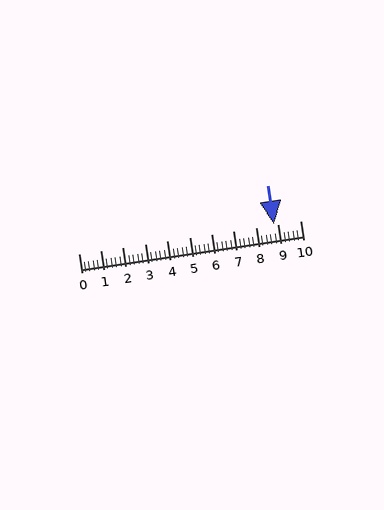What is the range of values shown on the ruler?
The ruler shows values from 0 to 10.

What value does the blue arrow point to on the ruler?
The blue arrow points to approximately 8.8.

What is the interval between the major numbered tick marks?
The major tick marks are spaced 1 units apart.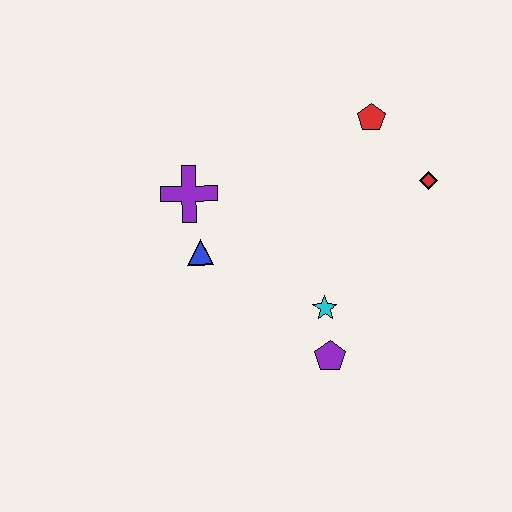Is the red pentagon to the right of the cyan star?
Yes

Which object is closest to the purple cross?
The blue triangle is closest to the purple cross.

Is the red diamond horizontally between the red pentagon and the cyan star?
No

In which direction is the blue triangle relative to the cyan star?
The blue triangle is to the left of the cyan star.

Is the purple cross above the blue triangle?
Yes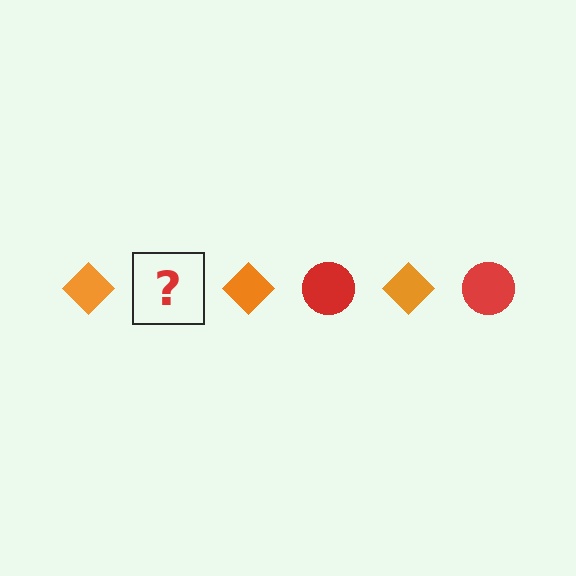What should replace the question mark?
The question mark should be replaced with a red circle.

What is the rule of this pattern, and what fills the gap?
The rule is that the pattern alternates between orange diamond and red circle. The gap should be filled with a red circle.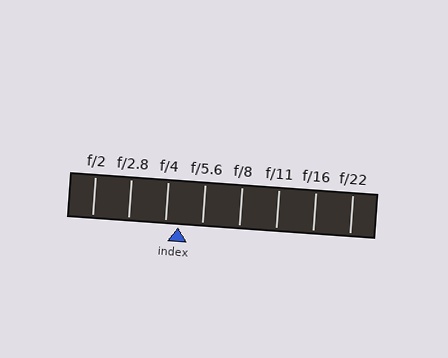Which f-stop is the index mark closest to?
The index mark is closest to f/4.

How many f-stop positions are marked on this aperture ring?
There are 8 f-stop positions marked.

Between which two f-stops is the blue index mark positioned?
The index mark is between f/4 and f/5.6.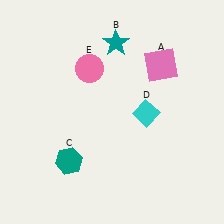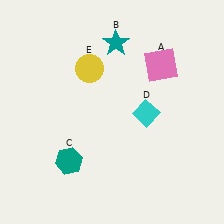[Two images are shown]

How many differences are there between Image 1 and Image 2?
There is 1 difference between the two images.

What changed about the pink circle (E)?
In Image 1, E is pink. In Image 2, it changed to yellow.